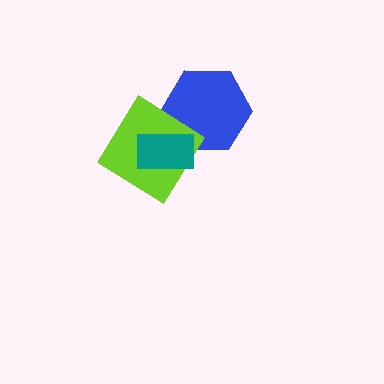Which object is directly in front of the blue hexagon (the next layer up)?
The lime diamond is directly in front of the blue hexagon.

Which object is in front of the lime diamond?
The teal rectangle is in front of the lime diamond.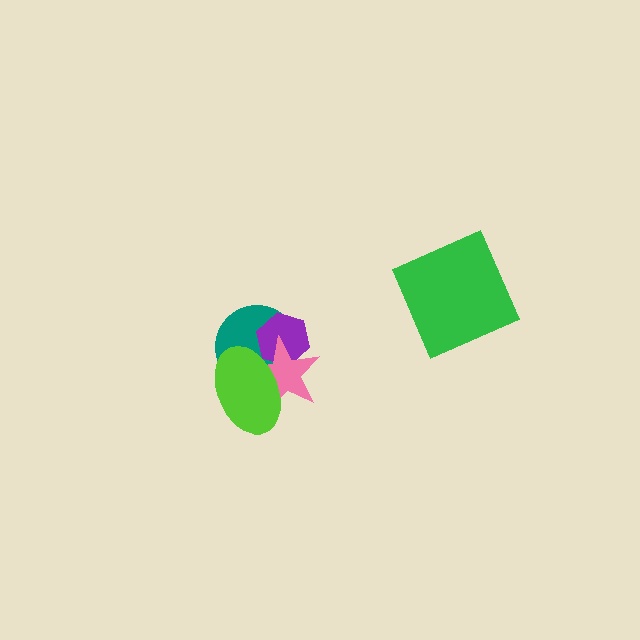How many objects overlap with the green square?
0 objects overlap with the green square.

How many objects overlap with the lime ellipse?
3 objects overlap with the lime ellipse.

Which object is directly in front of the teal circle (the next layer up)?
The purple hexagon is directly in front of the teal circle.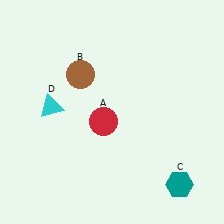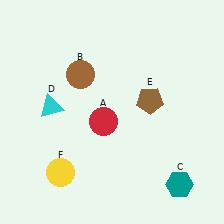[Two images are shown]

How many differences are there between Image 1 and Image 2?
There are 2 differences between the two images.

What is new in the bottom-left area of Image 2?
A yellow circle (F) was added in the bottom-left area of Image 2.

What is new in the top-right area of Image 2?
A brown pentagon (E) was added in the top-right area of Image 2.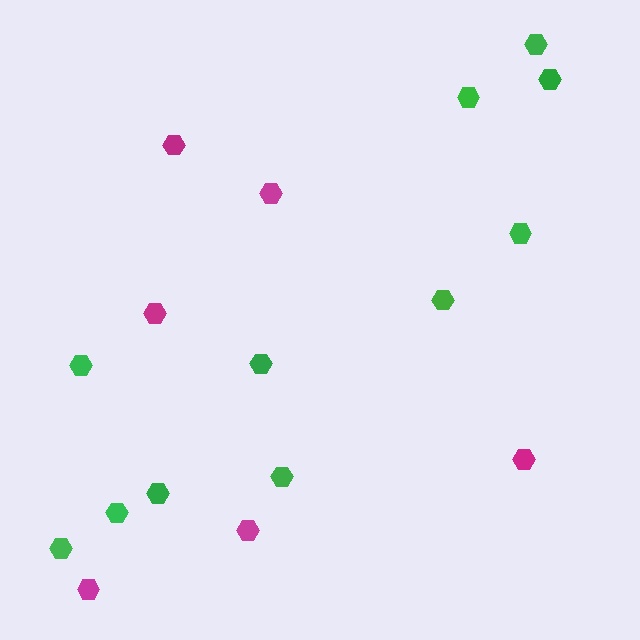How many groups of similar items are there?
There are 2 groups: one group of green hexagons (11) and one group of magenta hexagons (6).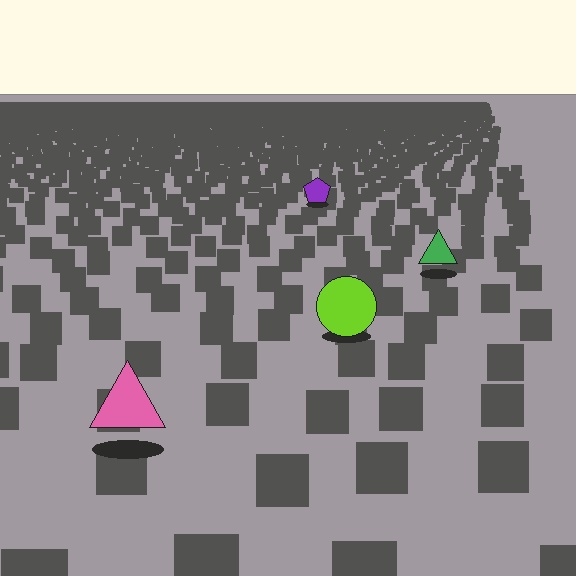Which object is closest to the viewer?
The pink triangle is closest. The texture marks near it are larger and more spread out.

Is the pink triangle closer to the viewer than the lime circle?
Yes. The pink triangle is closer — you can tell from the texture gradient: the ground texture is coarser near it.